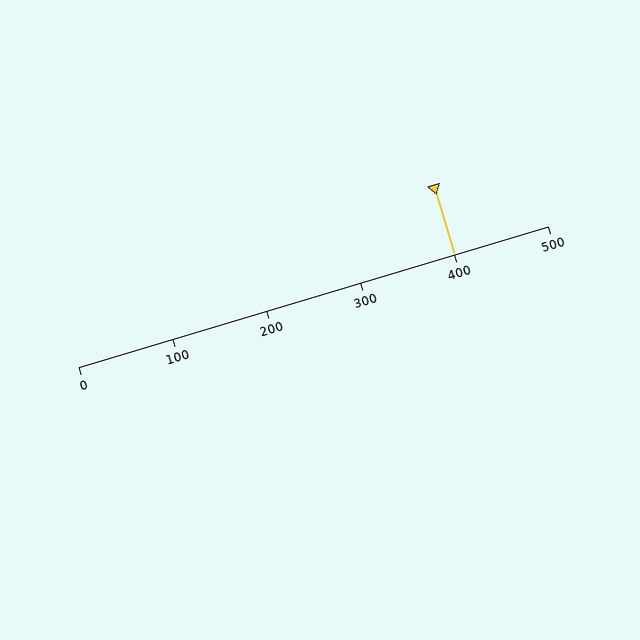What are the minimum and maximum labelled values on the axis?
The axis runs from 0 to 500.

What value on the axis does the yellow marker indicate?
The marker indicates approximately 400.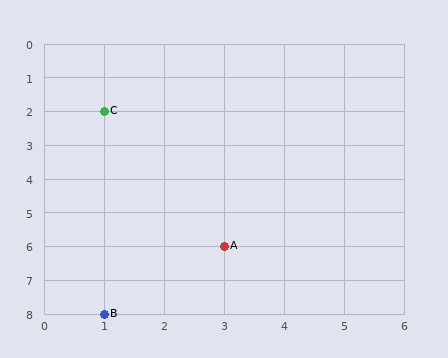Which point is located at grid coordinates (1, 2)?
Point C is at (1, 2).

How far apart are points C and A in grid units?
Points C and A are 2 columns and 4 rows apart (about 4.5 grid units diagonally).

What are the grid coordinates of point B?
Point B is at grid coordinates (1, 8).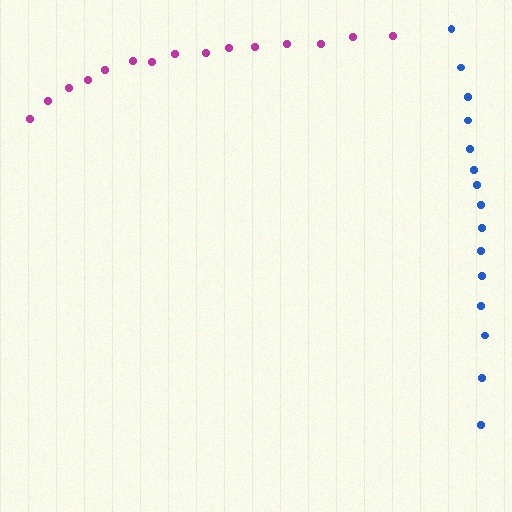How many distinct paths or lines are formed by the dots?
There are 2 distinct paths.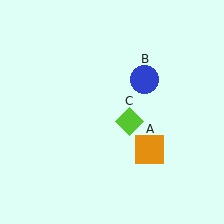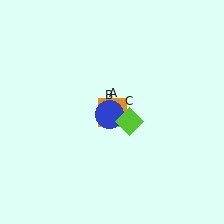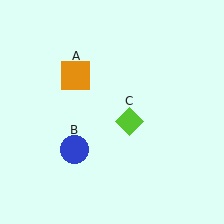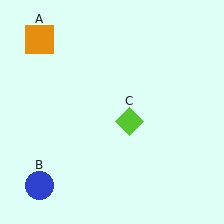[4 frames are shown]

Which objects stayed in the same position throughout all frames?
Lime diamond (object C) remained stationary.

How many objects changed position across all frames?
2 objects changed position: orange square (object A), blue circle (object B).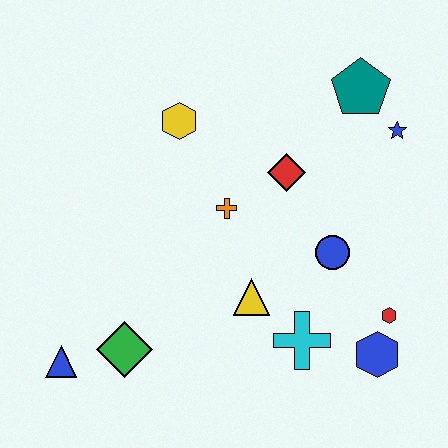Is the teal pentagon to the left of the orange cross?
No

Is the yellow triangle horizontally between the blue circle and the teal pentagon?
No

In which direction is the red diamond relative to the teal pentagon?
The red diamond is below the teal pentagon.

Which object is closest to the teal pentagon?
The blue star is closest to the teal pentagon.